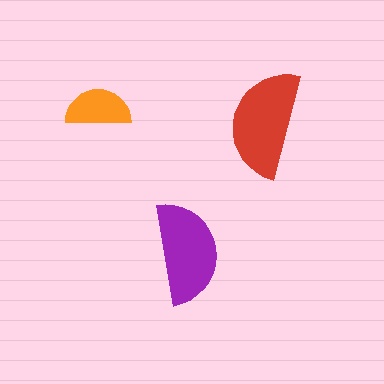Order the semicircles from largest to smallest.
the red one, the purple one, the orange one.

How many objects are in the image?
There are 3 objects in the image.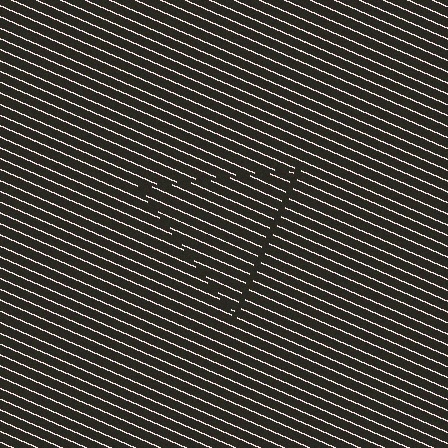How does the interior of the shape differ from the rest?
The interior of the shape contains the same grating, shifted by half a period — the contour is defined by the phase discontinuity where line-ends from the inner and outer gratings abut.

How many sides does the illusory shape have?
3 sides — the line-ends trace a triangle.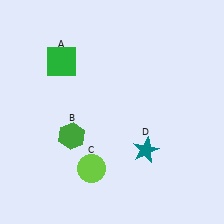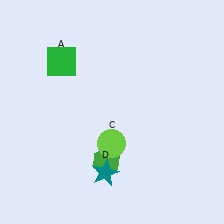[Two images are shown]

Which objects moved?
The objects that moved are: the green hexagon (B), the lime circle (C), the teal star (D).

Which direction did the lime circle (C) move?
The lime circle (C) moved up.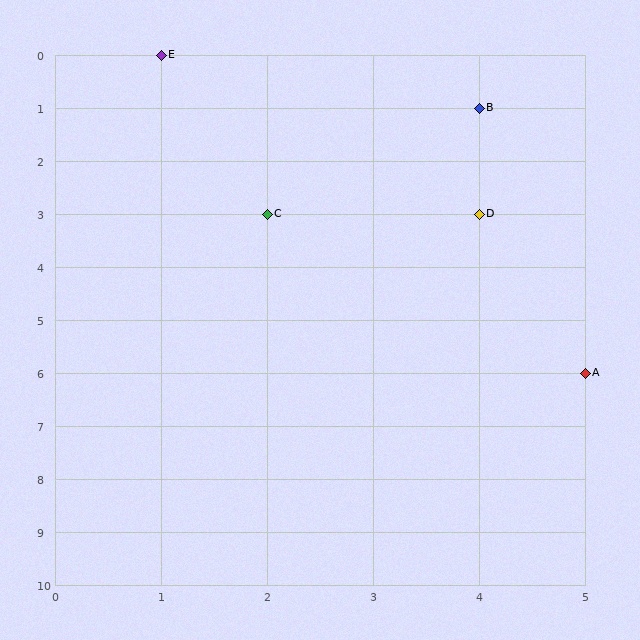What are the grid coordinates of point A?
Point A is at grid coordinates (5, 6).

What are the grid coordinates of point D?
Point D is at grid coordinates (4, 3).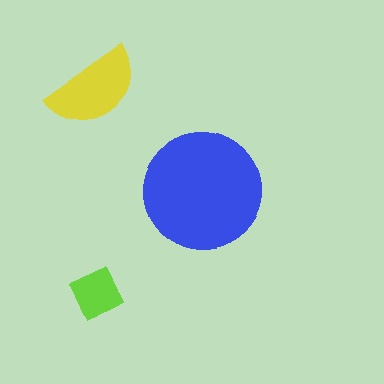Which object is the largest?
The blue circle.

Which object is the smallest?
The lime diamond.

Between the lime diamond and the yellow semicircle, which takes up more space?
The yellow semicircle.